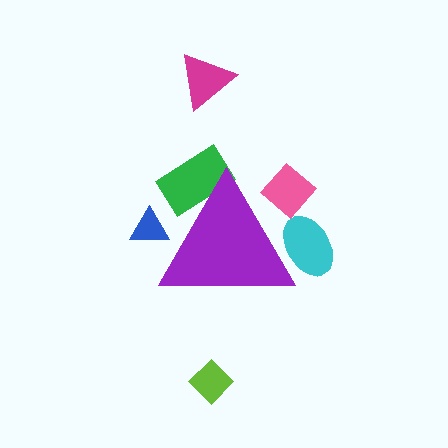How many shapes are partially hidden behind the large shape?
4 shapes are partially hidden.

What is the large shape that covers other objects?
A purple triangle.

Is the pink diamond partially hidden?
Yes, the pink diamond is partially hidden behind the purple triangle.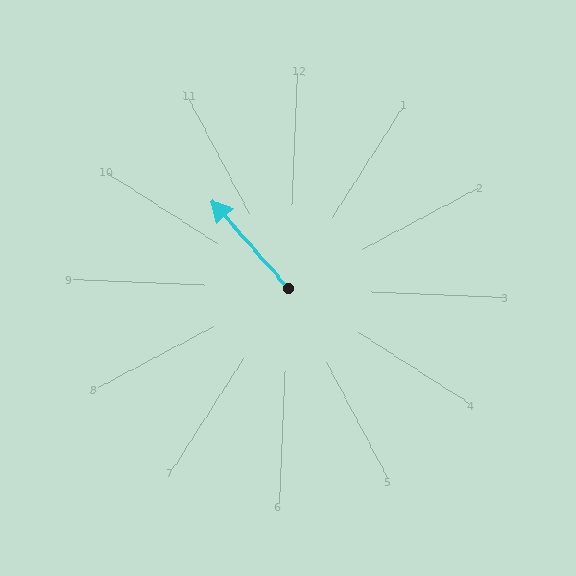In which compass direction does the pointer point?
Northwest.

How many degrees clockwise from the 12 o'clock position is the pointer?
Approximately 316 degrees.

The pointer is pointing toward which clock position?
Roughly 11 o'clock.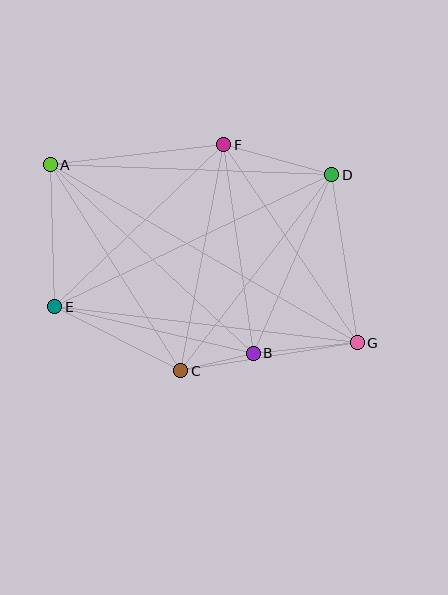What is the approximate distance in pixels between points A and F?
The distance between A and F is approximately 174 pixels.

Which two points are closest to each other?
Points B and C are closest to each other.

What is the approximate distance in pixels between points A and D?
The distance between A and D is approximately 282 pixels.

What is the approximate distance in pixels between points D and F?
The distance between D and F is approximately 112 pixels.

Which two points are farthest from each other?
Points A and G are farthest from each other.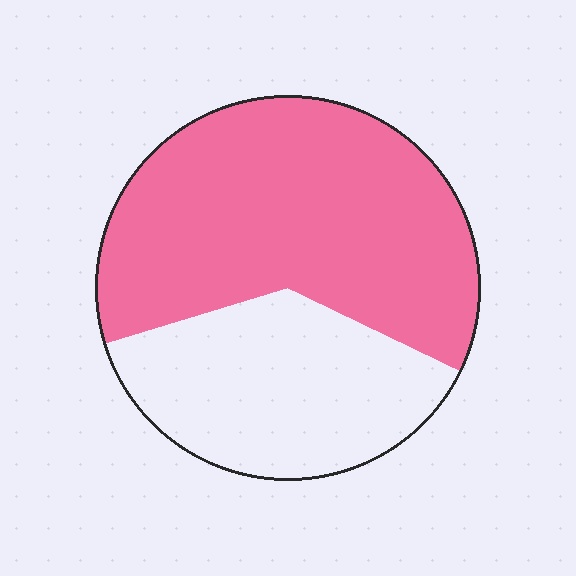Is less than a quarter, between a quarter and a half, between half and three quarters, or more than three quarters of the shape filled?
Between half and three quarters.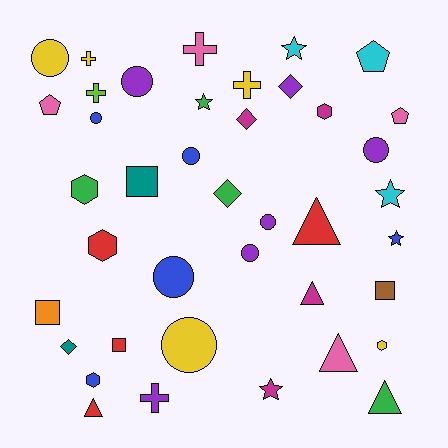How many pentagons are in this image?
There are 3 pentagons.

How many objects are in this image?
There are 40 objects.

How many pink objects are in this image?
There are 4 pink objects.